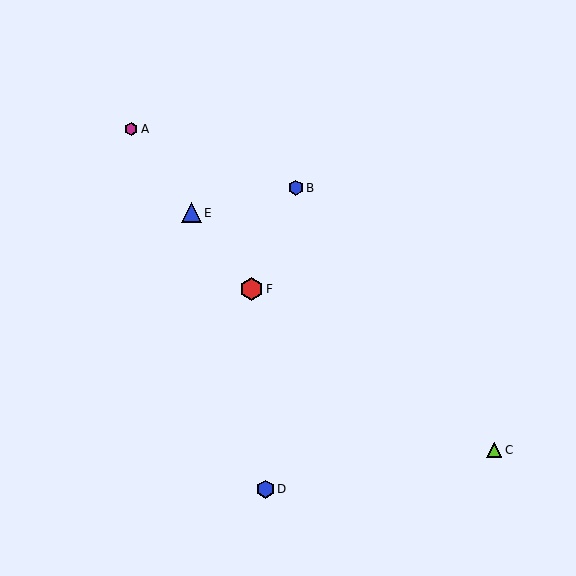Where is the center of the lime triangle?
The center of the lime triangle is at (494, 450).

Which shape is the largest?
The red hexagon (labeled F) is the largest.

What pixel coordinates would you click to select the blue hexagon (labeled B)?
Click at (296, 188) to select the blue hexagon B.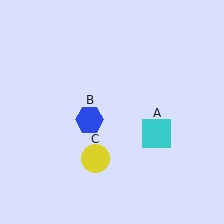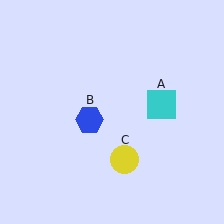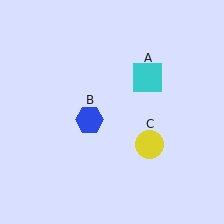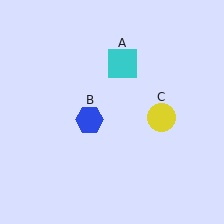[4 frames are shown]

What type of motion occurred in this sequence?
The cyan square (object A), yellow circle (object C) rotated counterclockwise around the center of the scene.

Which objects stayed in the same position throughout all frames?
Blue hexagon (object B) remained stationary.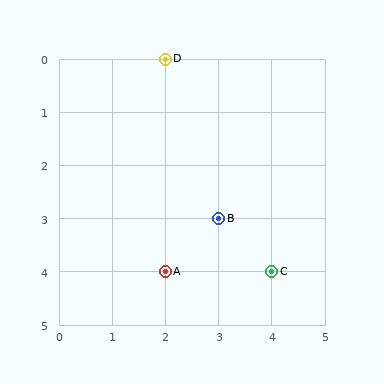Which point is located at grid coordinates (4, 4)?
Point C is at (4, 4).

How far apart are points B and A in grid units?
Points B and A are 1 column and 1 row apart (about 1.4 grid units diagonally).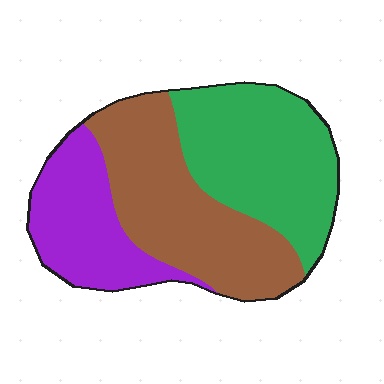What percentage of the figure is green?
Green takes up between a third and a half of the figure.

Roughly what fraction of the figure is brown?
Brown covers 38% of the figure.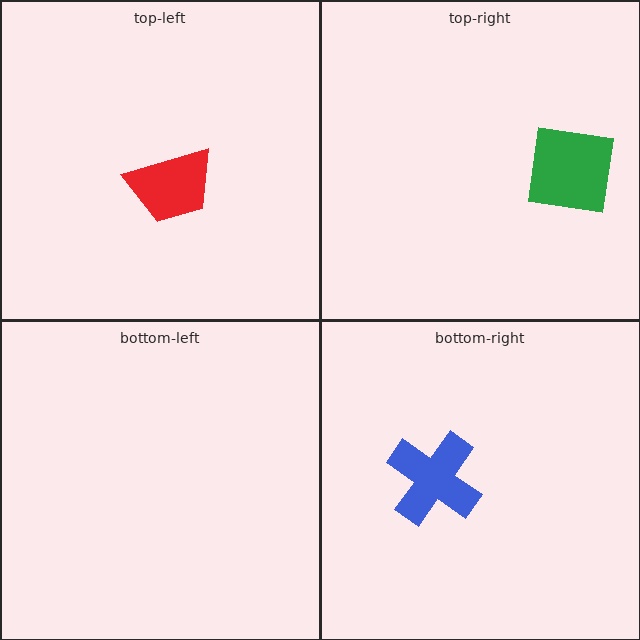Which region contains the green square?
The top-right region.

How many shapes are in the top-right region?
1.